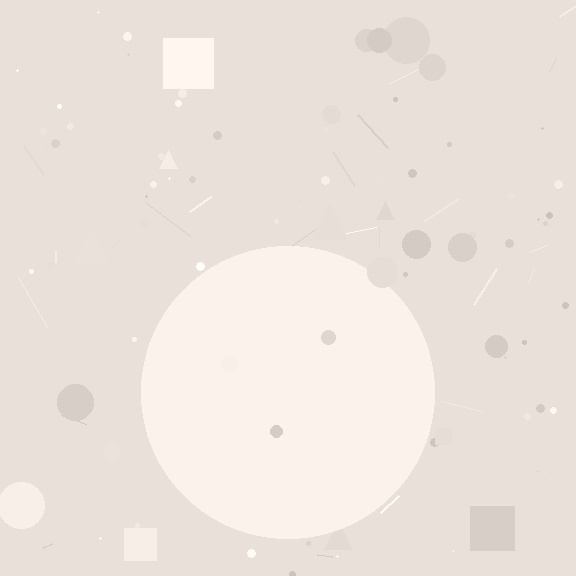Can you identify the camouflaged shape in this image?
The camouflaged shape is a circle.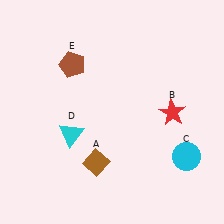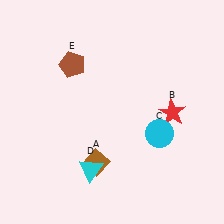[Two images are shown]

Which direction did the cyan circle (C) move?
The cyan circle (C) moved left.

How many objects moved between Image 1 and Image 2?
2 objects moved between the two images.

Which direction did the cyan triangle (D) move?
The cyan triangle (D) moved down.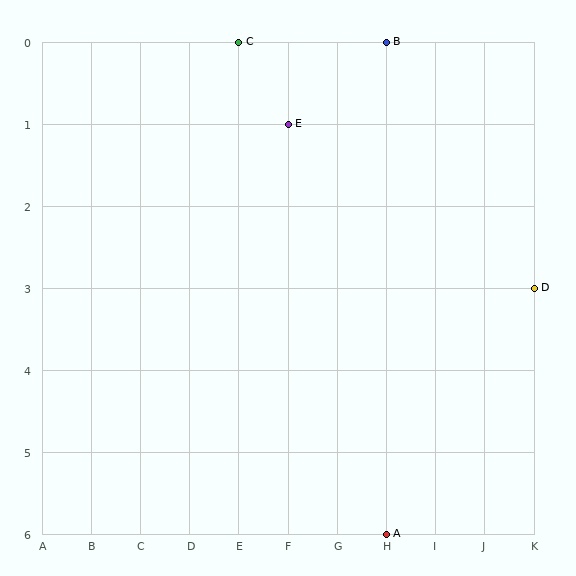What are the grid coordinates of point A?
Point A is at grid coordinates (H, 6).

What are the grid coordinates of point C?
Point C is at grid coordinates (E, 0).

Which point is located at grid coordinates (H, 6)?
Point A is at (H, 6).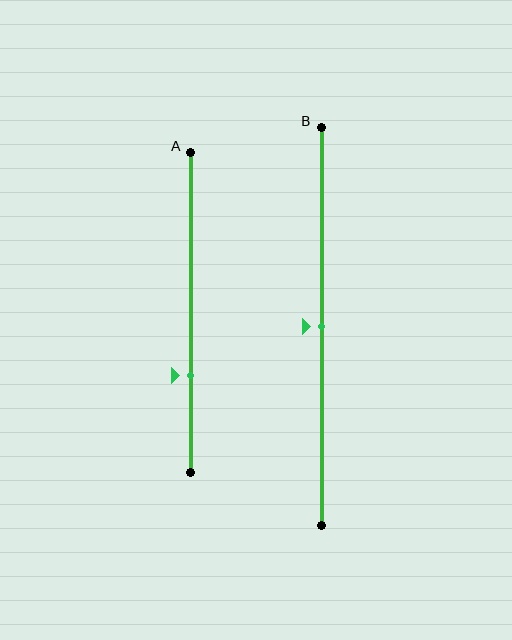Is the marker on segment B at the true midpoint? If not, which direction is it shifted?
Yes, the marker on segment B is at the true midpoint.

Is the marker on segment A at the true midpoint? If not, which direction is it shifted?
No, the marker on segment A is shifted downward by about 20% of the segment length.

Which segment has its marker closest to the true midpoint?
Segment B has its marker closest to the true midpoint.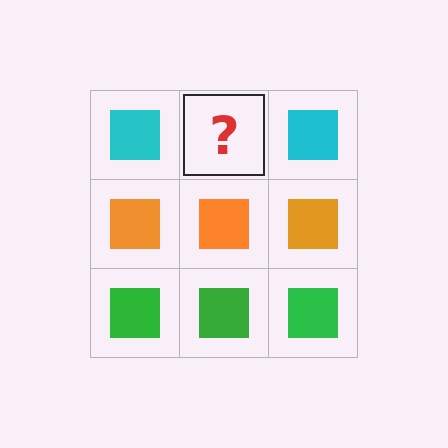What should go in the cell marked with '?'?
The missing cell should contain a cyan square.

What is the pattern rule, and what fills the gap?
The rule is that each row has a consistent color. The gap should be filled with a cyan square.